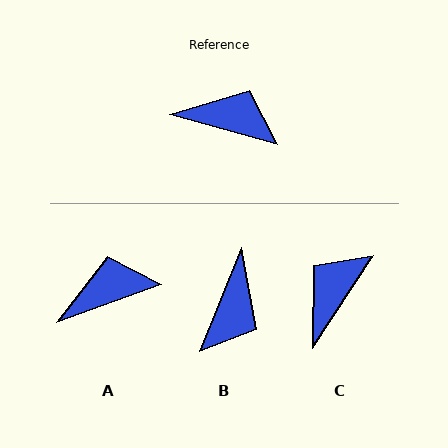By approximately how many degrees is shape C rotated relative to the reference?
Approximately 72 degrees counter-clockwise.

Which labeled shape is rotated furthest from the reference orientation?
B, about 97 degrees away.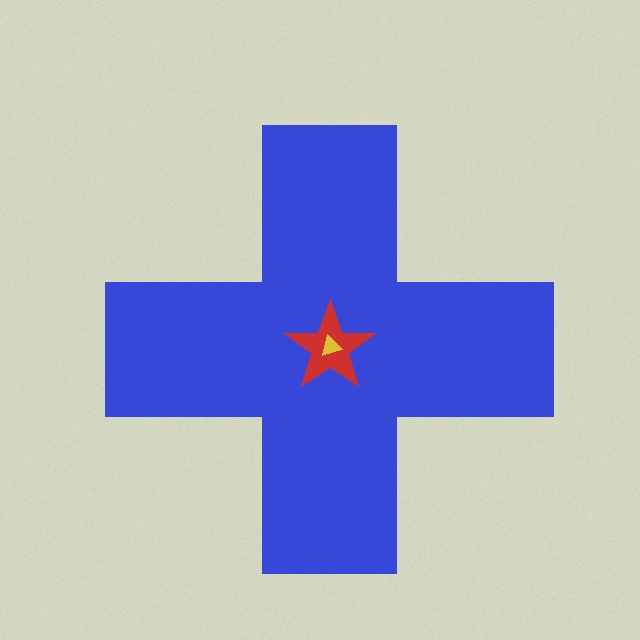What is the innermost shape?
The yellow triangle.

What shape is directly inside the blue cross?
The red star.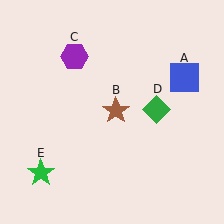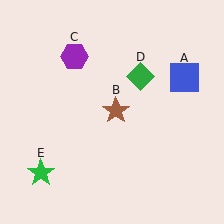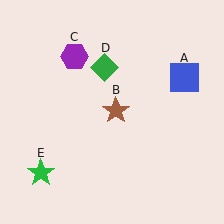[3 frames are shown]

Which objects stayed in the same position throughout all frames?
Blue square (object A) and brown star (object B) and purple hexagon (object C) and green star (object E) remained stationary.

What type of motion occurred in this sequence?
The green diamond (object D) rotated counterclockwise around the center of the scene.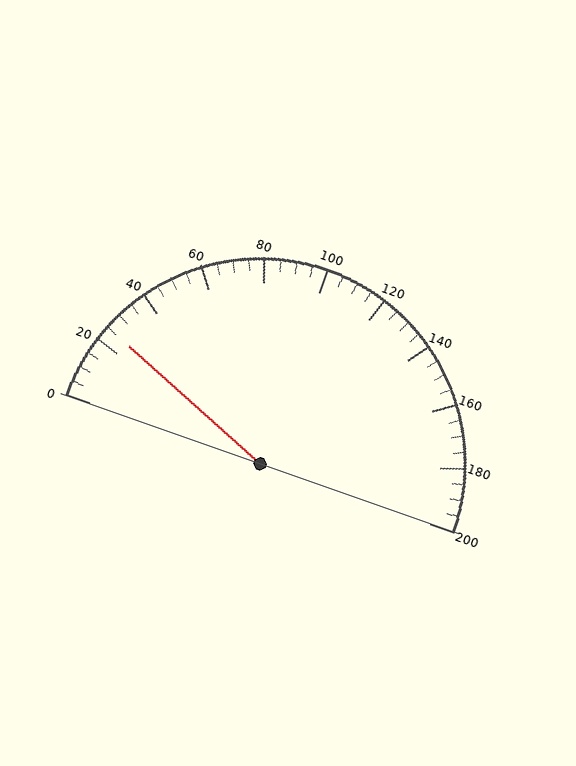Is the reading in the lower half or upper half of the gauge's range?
The reading is in the lower half of the range (0 to 200).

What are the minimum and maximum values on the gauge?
The gauge ranges from 0 to 200.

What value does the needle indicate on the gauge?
The needle indicates approximately 25.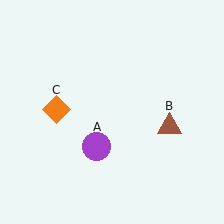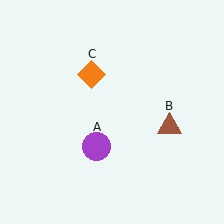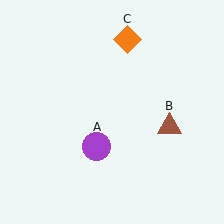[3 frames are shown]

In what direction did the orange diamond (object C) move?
The orange diamond (object C) moved up and to the right.